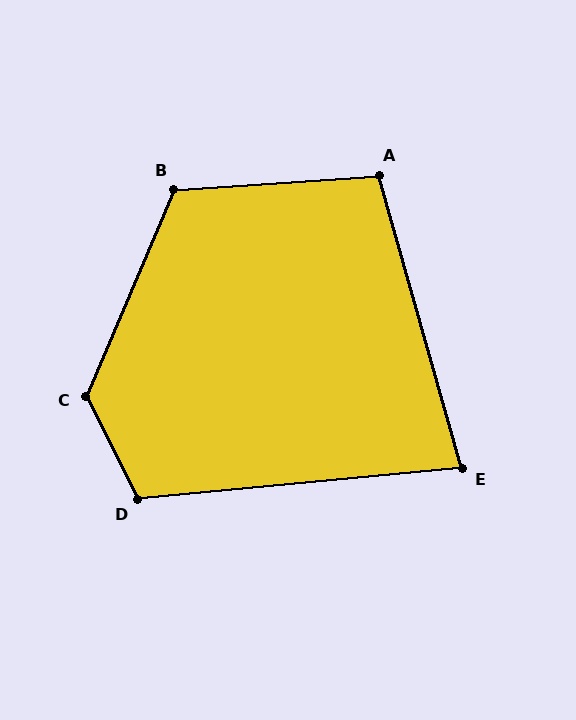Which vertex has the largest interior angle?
C, at approximately 130 degrees.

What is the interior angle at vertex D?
Approximately 111 degrees (obtuse).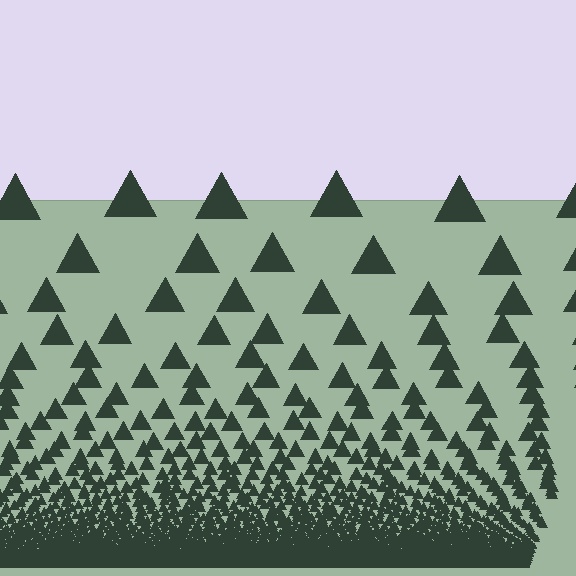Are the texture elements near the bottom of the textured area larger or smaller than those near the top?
Smaller. The gradient is inverted — elements near the bottom are smaller and denser.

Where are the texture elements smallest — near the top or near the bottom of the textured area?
Near the bottom.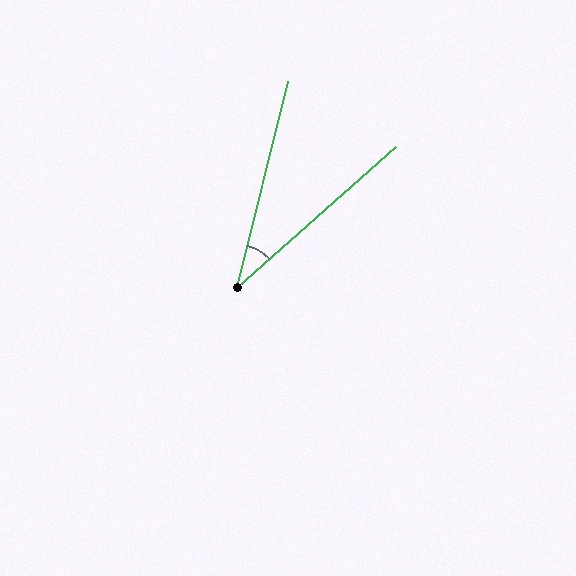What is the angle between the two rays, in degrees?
Approximately 35 degrees.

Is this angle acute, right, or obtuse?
It is acute.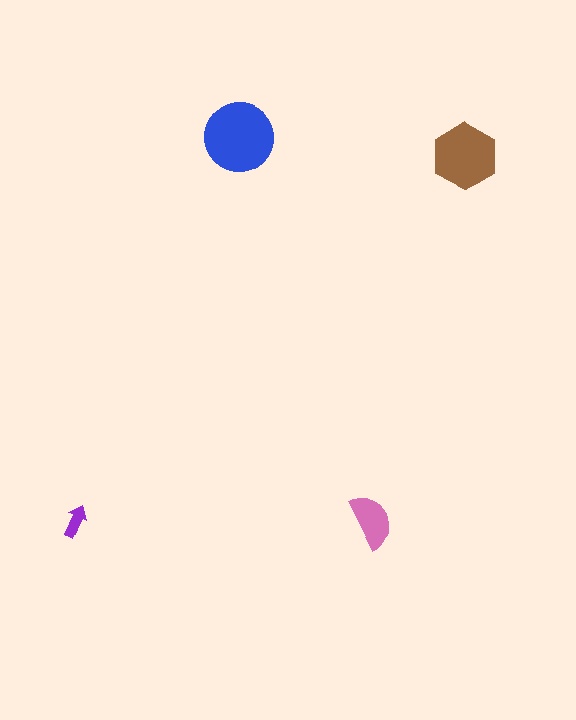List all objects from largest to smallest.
The blue circle, the brown hexagon, the pink semicircle, the purple arrow.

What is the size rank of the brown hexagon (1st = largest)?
2nd.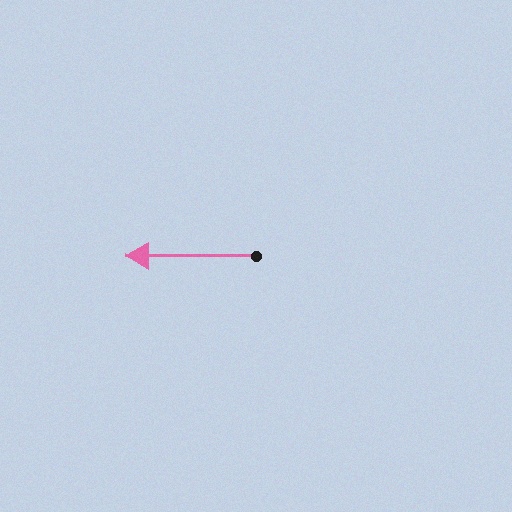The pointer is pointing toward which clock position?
Roughly 9 o'clock.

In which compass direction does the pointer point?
West.